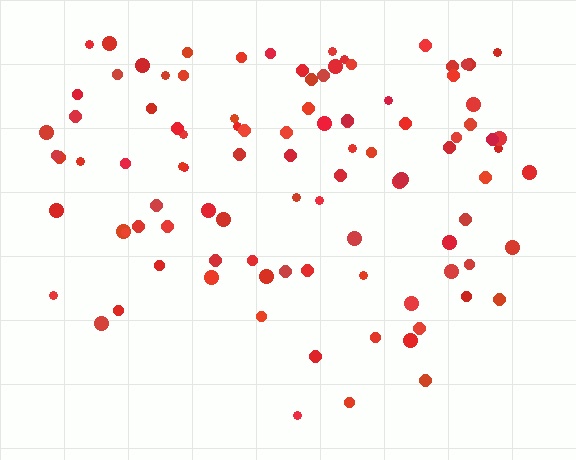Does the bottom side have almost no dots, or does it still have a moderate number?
Still a moderate number, just noticeably fewer than the top.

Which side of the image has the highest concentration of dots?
The top.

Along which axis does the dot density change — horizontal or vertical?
Vertical.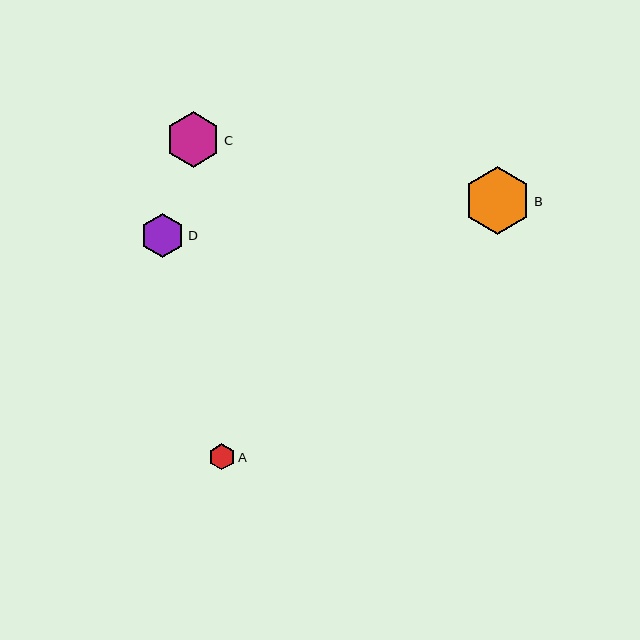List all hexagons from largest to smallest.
From largest to smallest: B, C, D, A.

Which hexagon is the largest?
Hexagon B is the largest with a size of approximately 67 pixels.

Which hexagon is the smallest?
Hexagon A is the smallest with a size of approximately 26 pixels.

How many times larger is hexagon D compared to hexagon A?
Hexagon D is approximately 1.7 times the size of hexagon A.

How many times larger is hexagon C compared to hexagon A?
Hexagon C is approximately 2.1 times the size of hexagon A.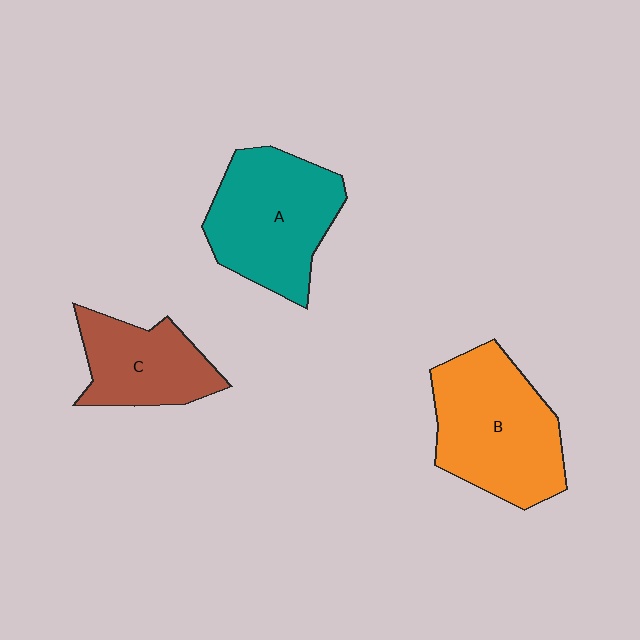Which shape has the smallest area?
Shape C (brown).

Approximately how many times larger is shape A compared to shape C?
Approximately 1.4 times.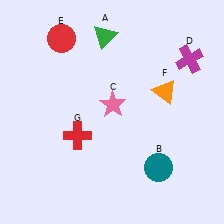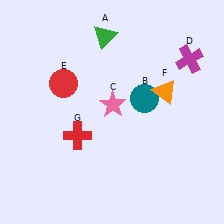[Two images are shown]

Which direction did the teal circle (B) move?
The teal circle (B) moved up.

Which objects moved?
The objects that moved are: the teal circle (B), the red circle (E).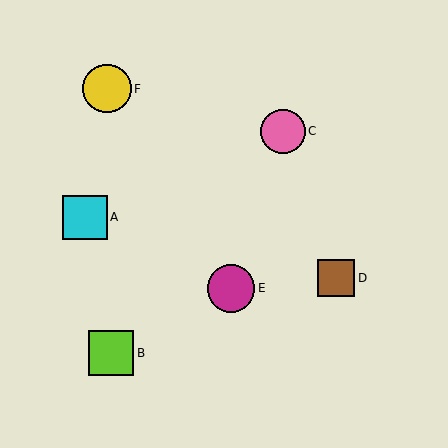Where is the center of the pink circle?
The center of the pink circle is at (283, 131).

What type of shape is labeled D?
Shape D is a brown square.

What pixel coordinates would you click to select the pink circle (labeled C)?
Click at (283, 131) to select the pink circle C.